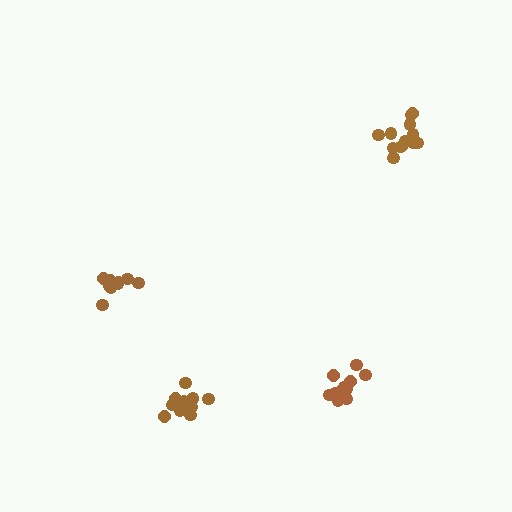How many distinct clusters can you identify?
There are 4 distinct clusters.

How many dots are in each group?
Group 1: 12 dots, Group 2: 9 dots, Group 3: 13 dots, Group 4: 13 dots (47 total).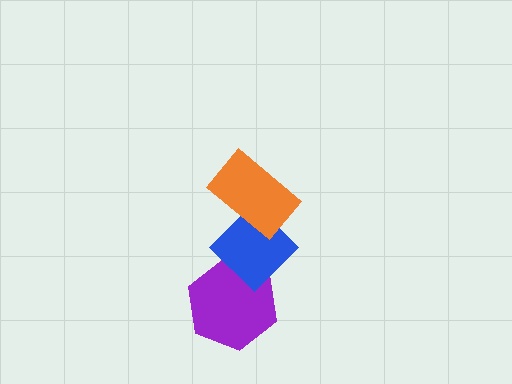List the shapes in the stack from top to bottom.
From top to bottom: the orange rectangle, the blue diamond, the purple hexagon.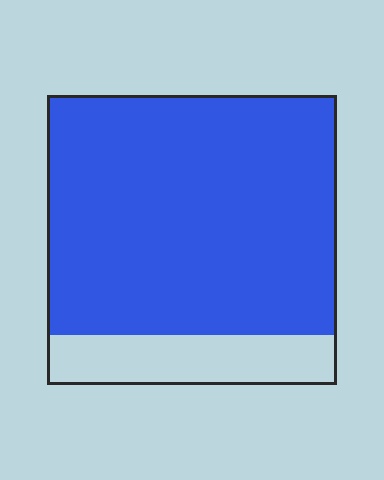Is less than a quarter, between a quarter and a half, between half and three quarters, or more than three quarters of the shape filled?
More than three quarters.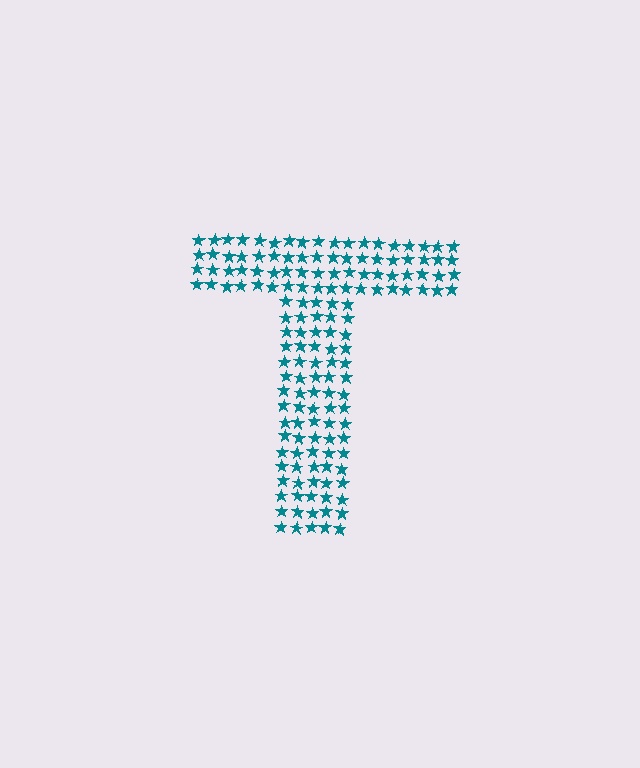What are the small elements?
The small elements are stars.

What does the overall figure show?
The overall figure shows the letter T.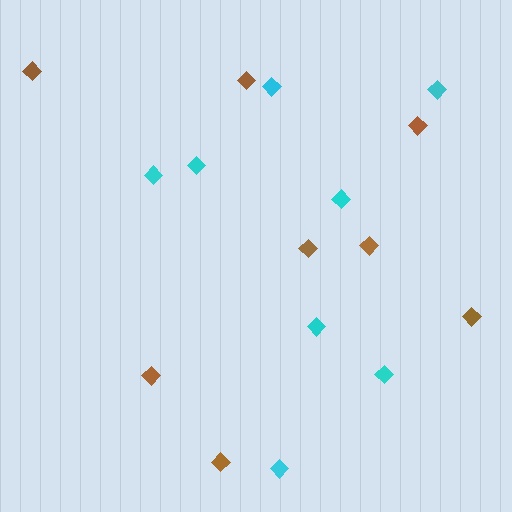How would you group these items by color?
There are 2 groups: one group of brown diamonds (8) and one group of cyan diamonds (8).